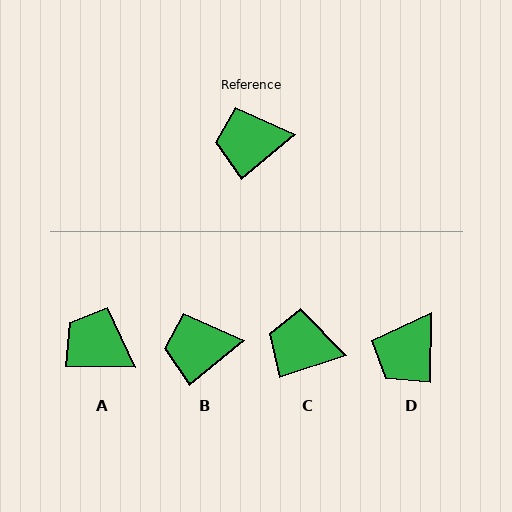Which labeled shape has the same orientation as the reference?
B.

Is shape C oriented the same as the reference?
No, it is off by about 21 degrees.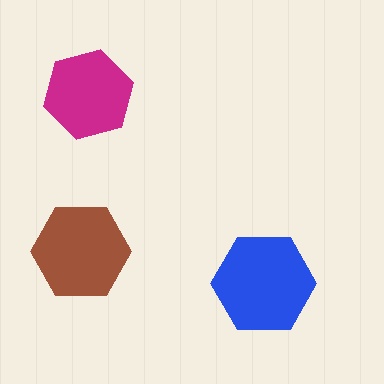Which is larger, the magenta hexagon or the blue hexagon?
The blue one.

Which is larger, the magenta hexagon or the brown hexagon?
The brown one.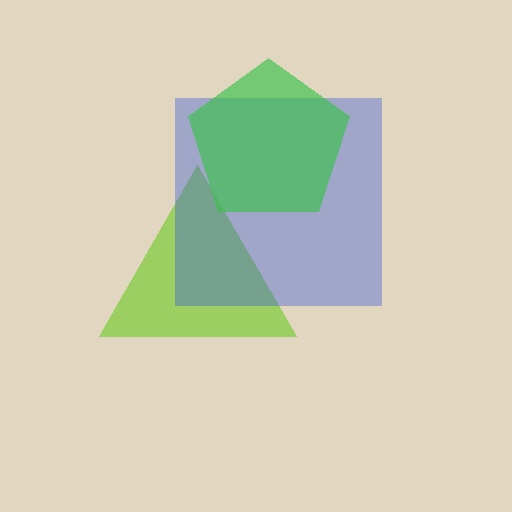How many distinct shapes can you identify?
There are 3 distinct shapes: a lime triangle, a blue square, a green pentagon.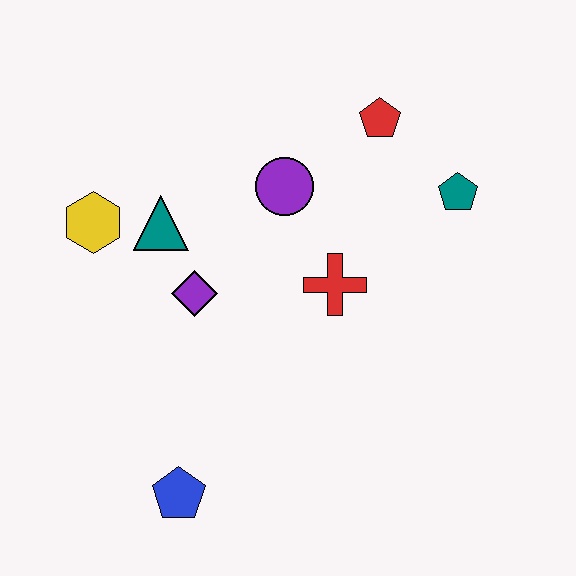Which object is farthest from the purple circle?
The blue pentagon is farthest from the purple circle.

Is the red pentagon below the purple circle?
No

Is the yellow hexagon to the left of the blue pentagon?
Yes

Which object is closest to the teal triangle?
The yellow hexagon is closest to the teal triangle.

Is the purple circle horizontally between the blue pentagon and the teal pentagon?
Yes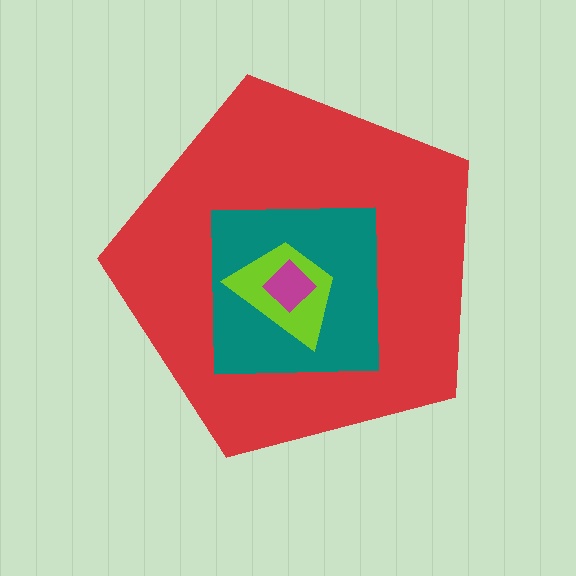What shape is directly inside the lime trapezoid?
The magenta diamond.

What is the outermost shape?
The red pentagon.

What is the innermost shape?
The magenta diamond.